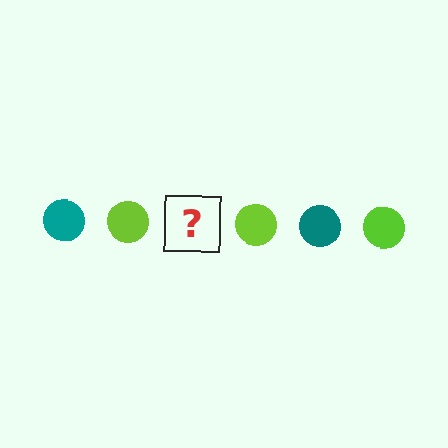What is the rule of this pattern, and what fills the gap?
The rule is that the pattern cycles through teal, lime circles. The gap should be filled with a teal circle.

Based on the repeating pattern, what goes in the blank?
The blank should be a teal circle.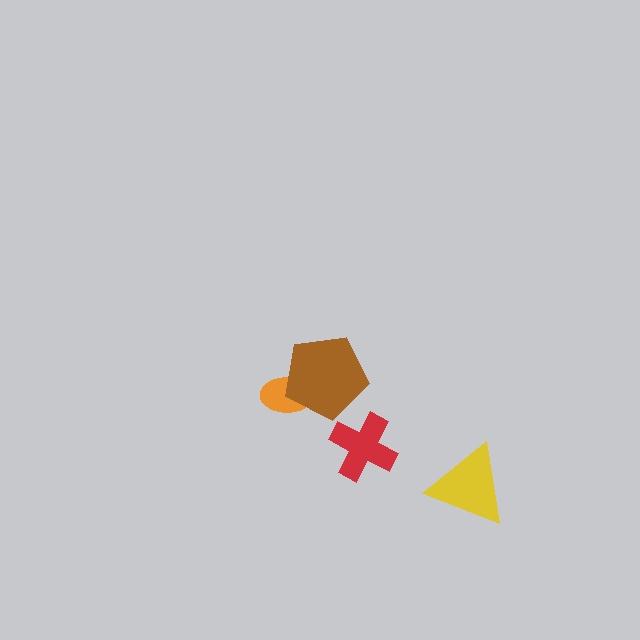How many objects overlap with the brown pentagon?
1 object overlaps with the brown pentagon.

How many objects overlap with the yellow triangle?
0 objects overlap with the yellow triangle.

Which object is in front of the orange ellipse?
The brown pentagon is in front of the orange ellipse.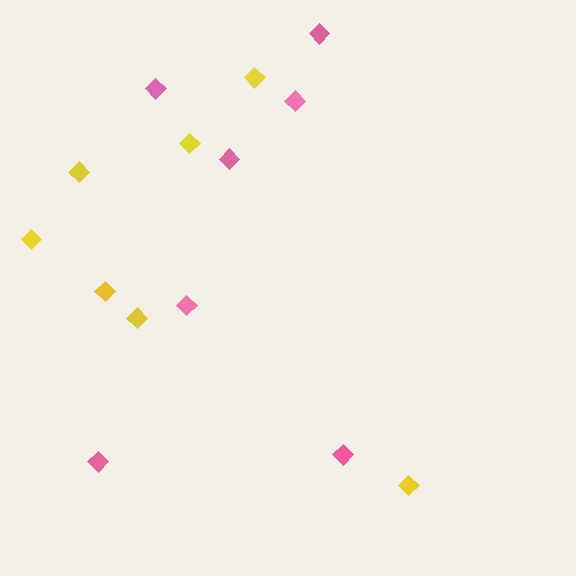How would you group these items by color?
There are 2 groups: one group of pink diamonds (7) and one group of yellow diamonds (7).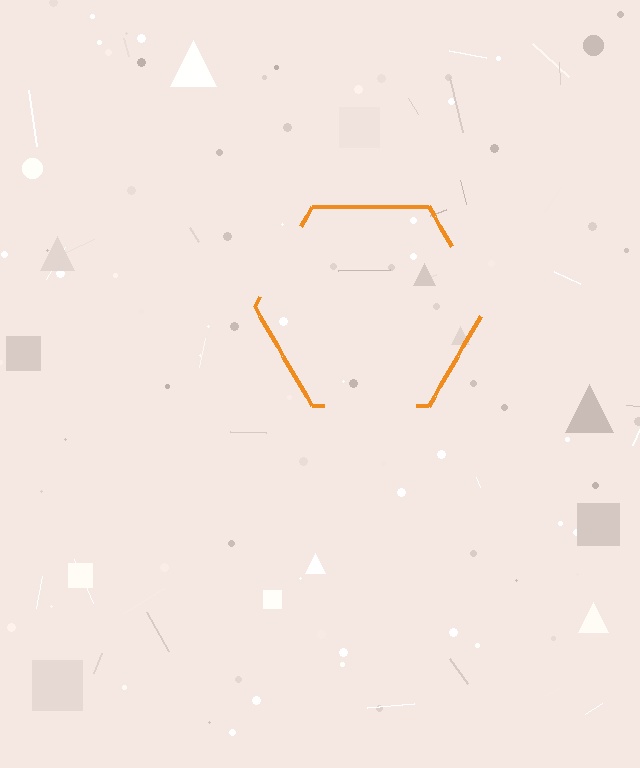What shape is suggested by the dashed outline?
The dashed outline suggests a hexagon.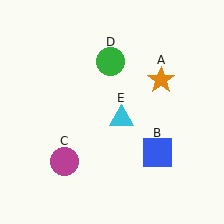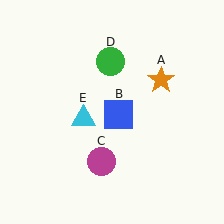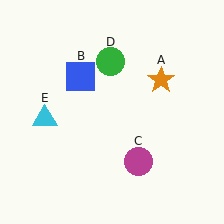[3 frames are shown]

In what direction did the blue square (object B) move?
The blue square (object B) moved up and to the left.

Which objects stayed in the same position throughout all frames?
Orange star (object A) and green circle (object D) remained stationary.